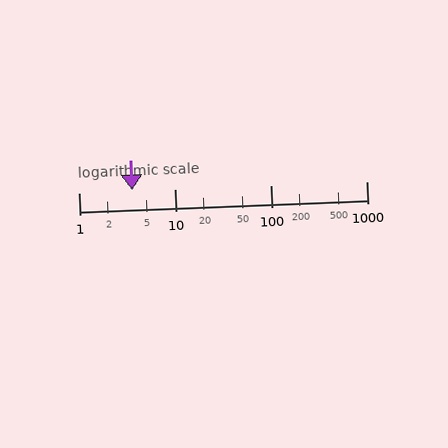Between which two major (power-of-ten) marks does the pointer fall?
The pointer is between 1 and 10.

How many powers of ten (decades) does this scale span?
The scale spans 3 decades, from 1 to 1000.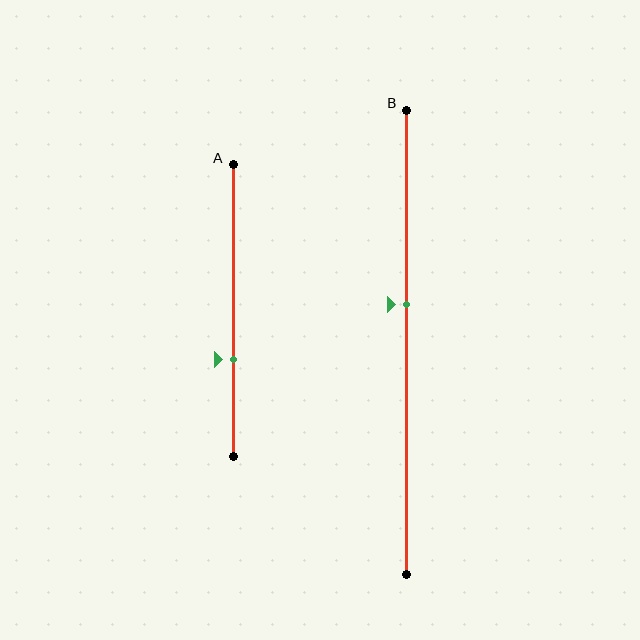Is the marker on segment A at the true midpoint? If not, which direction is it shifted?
No, the marker on segment A is shifted downward by about 17% of the segment length.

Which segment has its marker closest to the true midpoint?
Segment B has its marker closest to the true midpoint.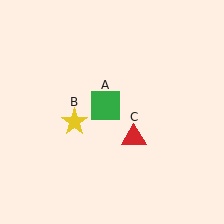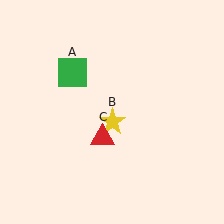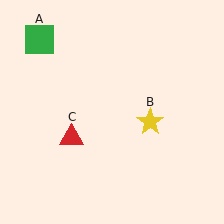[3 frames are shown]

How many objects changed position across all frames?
3 objects changed position: green square (object A), yellow star (object B), red triangle (object C).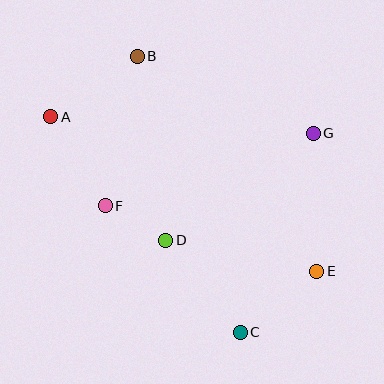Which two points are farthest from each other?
Points A and E are farthest from each other.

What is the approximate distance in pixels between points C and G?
The distance between C and G is approximately 212 pixels.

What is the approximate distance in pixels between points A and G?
The distance between A and G is approximately 263 pixels.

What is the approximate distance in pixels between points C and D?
The distance between C and D is approximately 119 pixels.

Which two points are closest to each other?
Points D and F are closest to each other.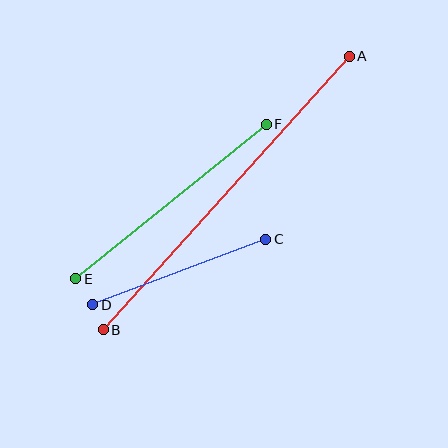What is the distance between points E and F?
The distance is approximately 245 pixels.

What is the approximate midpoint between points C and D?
The midpoint is at approximately (179, 272) pixels.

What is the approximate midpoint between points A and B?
The midpoint is at approximately (226, 193) pixels.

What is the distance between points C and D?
The distance is approximately 185 pixels.